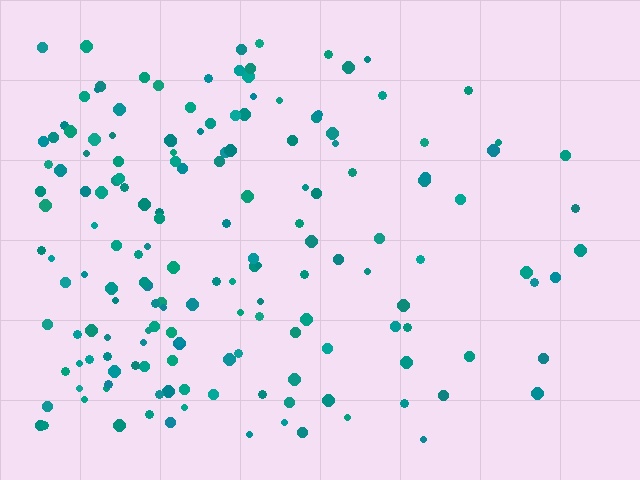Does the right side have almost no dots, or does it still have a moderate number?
Still a moderate number, just noticeably fewer than the left.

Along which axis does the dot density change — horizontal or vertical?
Horizontal.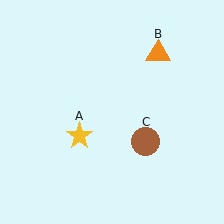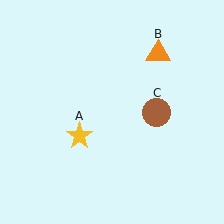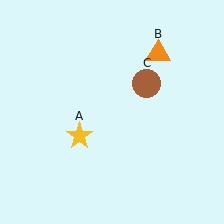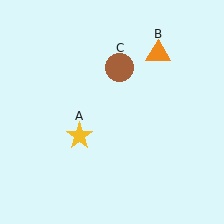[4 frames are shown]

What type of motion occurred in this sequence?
The brown circle (object C) rotated counterclockwise around the center of the scene.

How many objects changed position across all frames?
1 object changed position: brown circle (object C).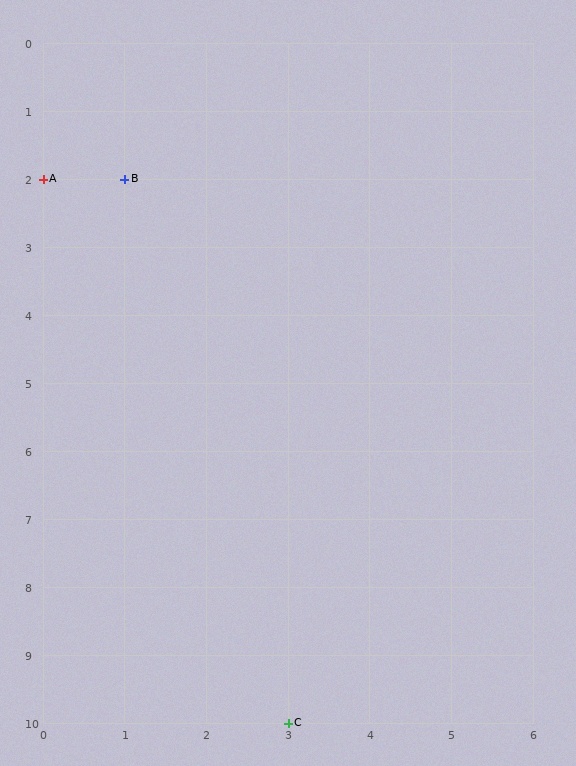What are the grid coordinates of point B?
Point B is at grid coordinates (1, 2).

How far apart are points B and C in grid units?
Points B and C are 2 columns and 8 rows apart (about 8.2 grid units diagonally).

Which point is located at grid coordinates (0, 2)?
Point A is at (0, 2).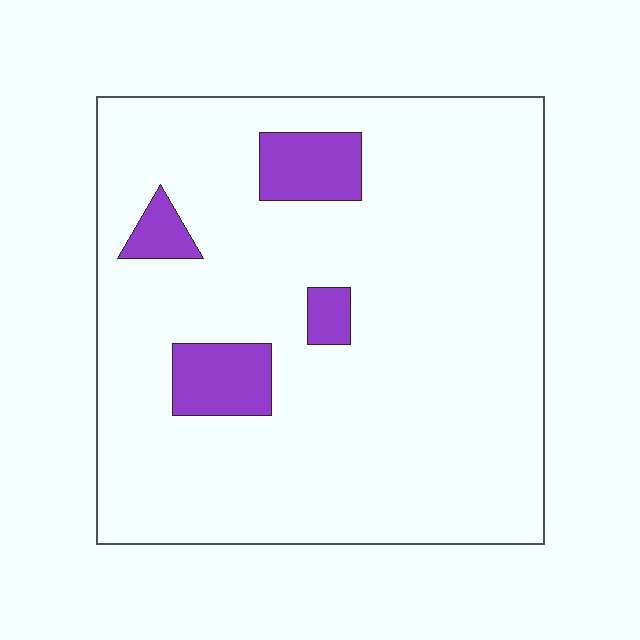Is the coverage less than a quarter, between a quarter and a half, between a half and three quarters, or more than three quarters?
Less than a quarter.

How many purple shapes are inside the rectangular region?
4.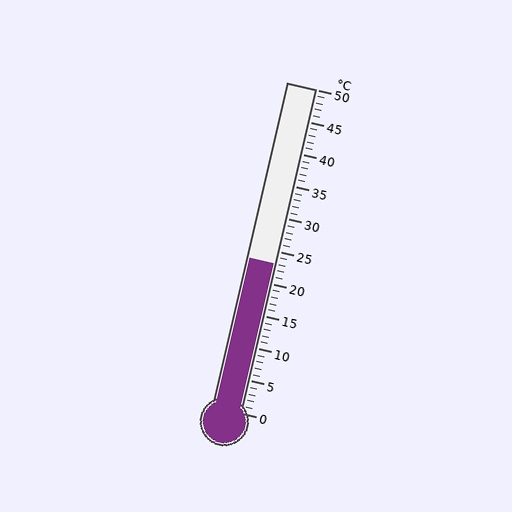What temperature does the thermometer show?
The thermometer shows approximately 23°C.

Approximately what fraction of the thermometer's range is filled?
The thermometer is filled to approximately 45% of its range.